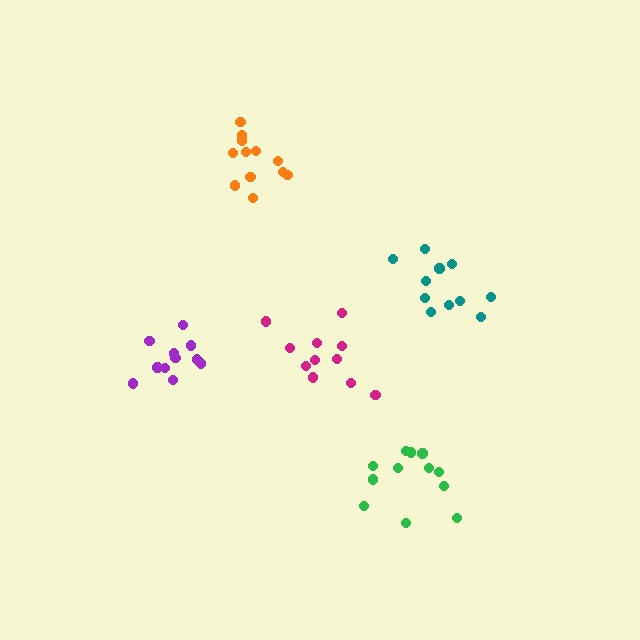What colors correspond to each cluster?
The clusters are colored: magenta, orange, green, teal, purple.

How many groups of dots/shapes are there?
There are 5 groups.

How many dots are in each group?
Group 1: 11 dots, Group 2: 13 dots, Group 3: 12 dots, Group 4: 11 dots, Group 5: 11 dots (58 total).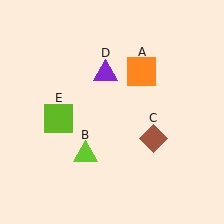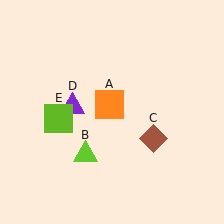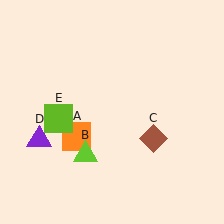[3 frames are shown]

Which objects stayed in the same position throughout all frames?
Lime triangle (object B) and brown diamond (object C) and lime square (object E) remained stationary.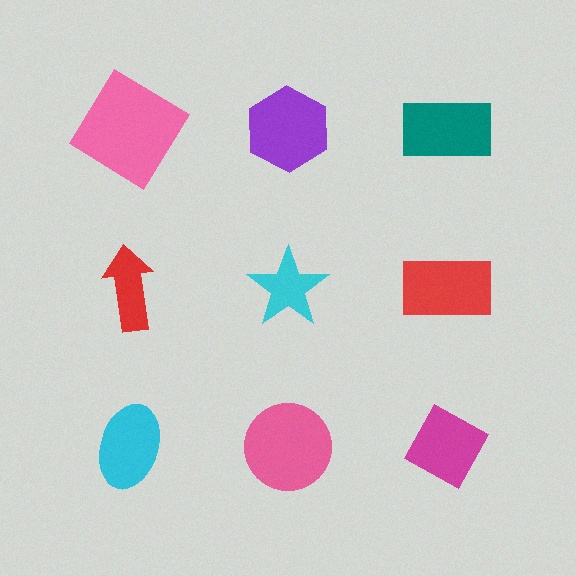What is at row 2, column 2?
A cyan star.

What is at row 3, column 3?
A magenta diamond.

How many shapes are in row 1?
3 shapes.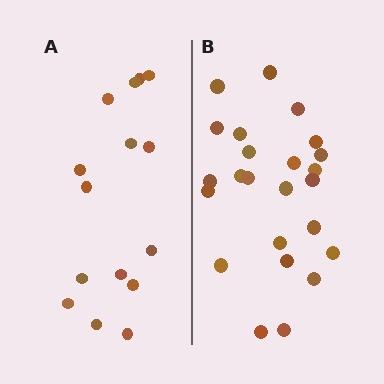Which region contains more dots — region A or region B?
Region B (the right region) has more dots.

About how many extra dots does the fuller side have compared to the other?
Region B has roughly 8 or so more dots than region A.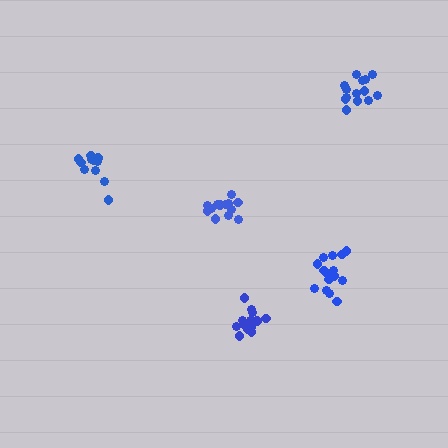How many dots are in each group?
Group 1: 14 dots, Group 2: 11 dots, Group 3: 15 dots, Group 4: 13 dots, Group 5: 13 dots (66 total).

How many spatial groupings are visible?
There are 5 spatial groupings.